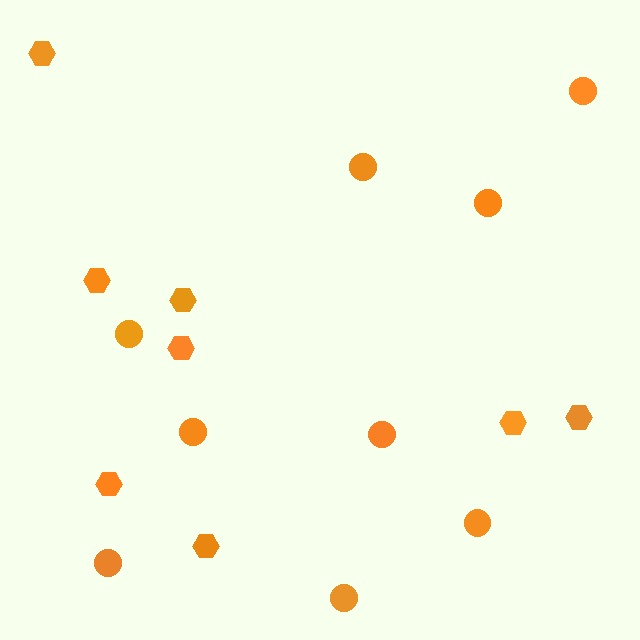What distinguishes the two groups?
There are 2 groups: one group of hexagons (8) and one group of circles (9).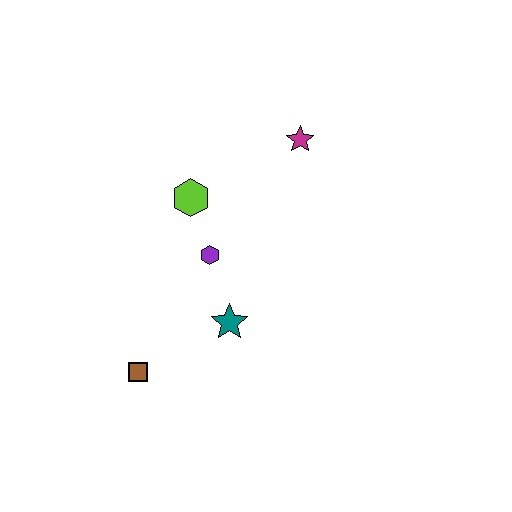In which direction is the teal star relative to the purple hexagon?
The teal star is below the purple hexagon.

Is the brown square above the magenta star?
No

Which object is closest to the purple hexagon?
The lime hexagon is closest to the purple hexagon.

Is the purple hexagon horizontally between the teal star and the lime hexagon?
Yes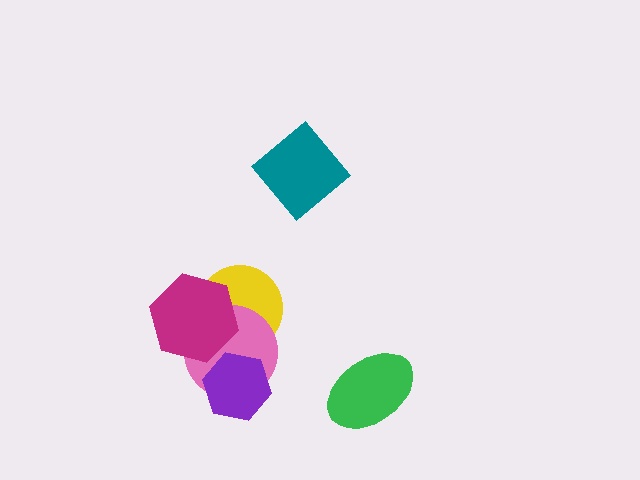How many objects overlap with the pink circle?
3 objects overlap with the pink circle.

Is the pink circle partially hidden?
Yes, it is partially covered by another shape.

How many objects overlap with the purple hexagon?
1 object overlaps with the purple hexagon.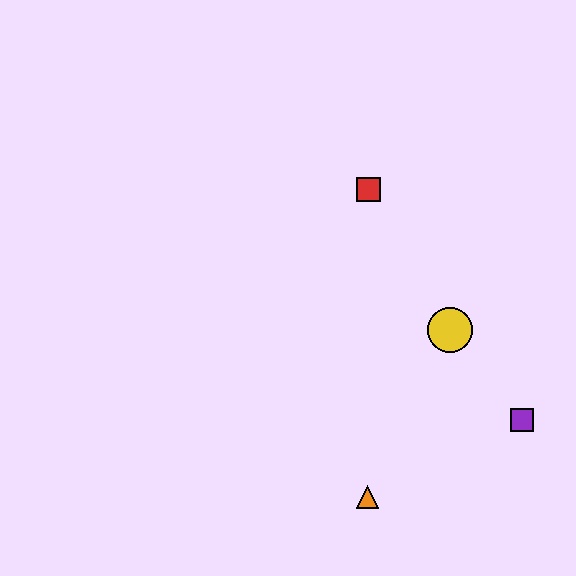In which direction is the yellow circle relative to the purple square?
The yellow circle is above the purple square.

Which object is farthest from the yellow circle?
The orange triangle is farthest from the yellow circle.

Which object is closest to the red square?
The yellow circle is closest to the red square.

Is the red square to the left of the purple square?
Yes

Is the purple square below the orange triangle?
No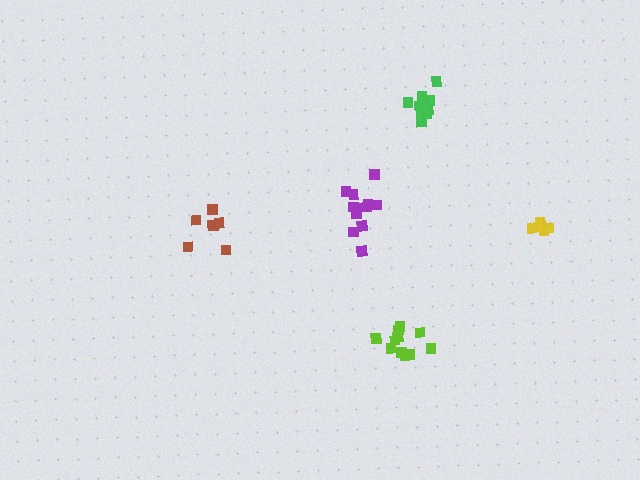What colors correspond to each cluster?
The clusters are colored: purple, yellow, lime, brown, green.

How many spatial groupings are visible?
There are 5 spatial groupings.